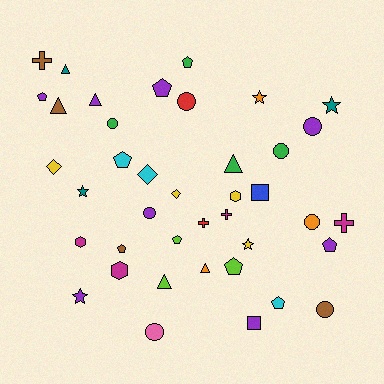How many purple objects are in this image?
There are 8 purple objects.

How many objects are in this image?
There are 40 objects.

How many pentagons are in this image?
There are 9 pentagons.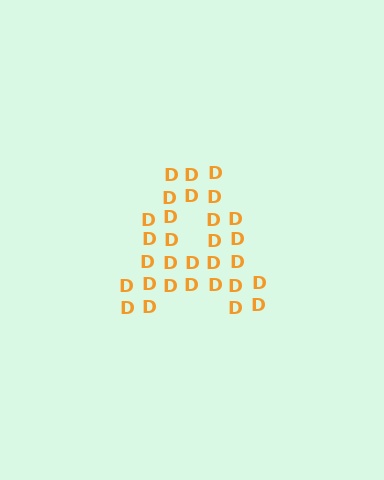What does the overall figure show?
The overall figure shows the letter A.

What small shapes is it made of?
It is made of small letter D's.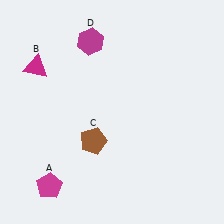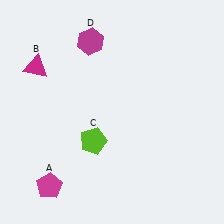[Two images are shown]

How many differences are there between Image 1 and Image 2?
There is 1 difference between the two images.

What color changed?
The pentagon (C) changed from brown in Image 1 to lime in Image 2.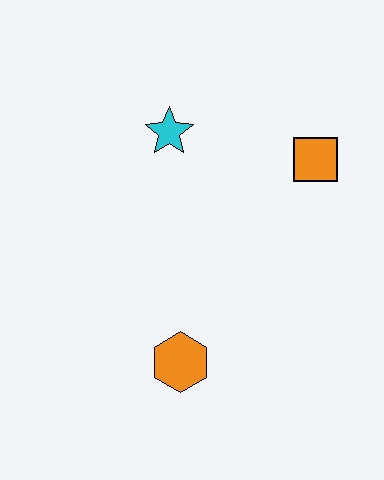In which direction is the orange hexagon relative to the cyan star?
The orange hexagon is below the cyan star.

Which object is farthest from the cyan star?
The orange hexagon is farthest from the cyan star.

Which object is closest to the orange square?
The cyan star is closest to the orange square.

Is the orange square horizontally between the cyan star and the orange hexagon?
No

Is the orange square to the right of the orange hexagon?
Yes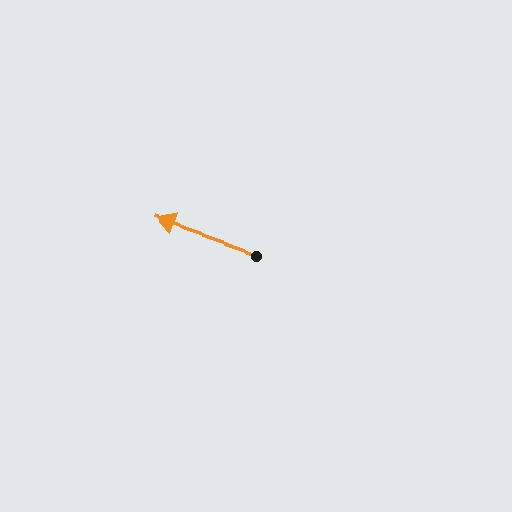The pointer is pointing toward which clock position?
Roughly 10 o'clock.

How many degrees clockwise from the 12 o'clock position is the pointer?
Approximately 289 degrees.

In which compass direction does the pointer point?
West.